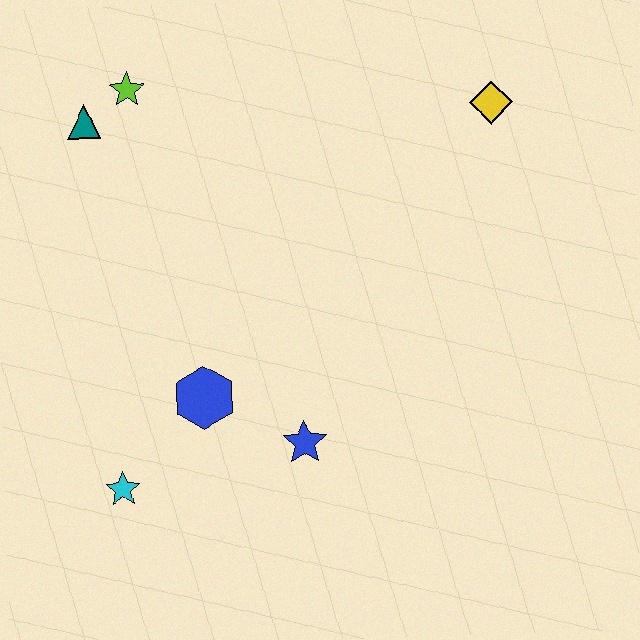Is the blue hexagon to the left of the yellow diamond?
Yes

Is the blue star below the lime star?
Yes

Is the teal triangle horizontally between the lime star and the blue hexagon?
No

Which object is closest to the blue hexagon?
The blue star is closest to the blue hexagon.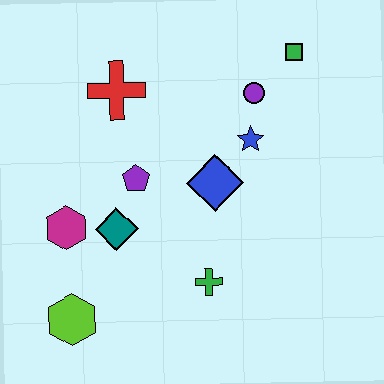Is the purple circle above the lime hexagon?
Yes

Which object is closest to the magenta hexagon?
The teal diamond is closest to the magenta hexagon.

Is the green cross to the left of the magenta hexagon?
No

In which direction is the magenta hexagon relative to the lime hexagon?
The magenta hexagon is above the lime hexagon.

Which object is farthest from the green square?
The lime hexagon is farthest from the green square.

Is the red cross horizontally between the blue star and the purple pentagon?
No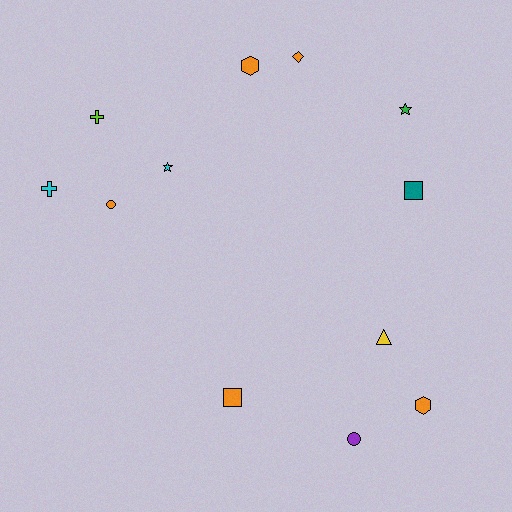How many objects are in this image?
There are 12 objects.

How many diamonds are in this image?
There is 1 diamond.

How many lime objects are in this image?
There is 1 lime object.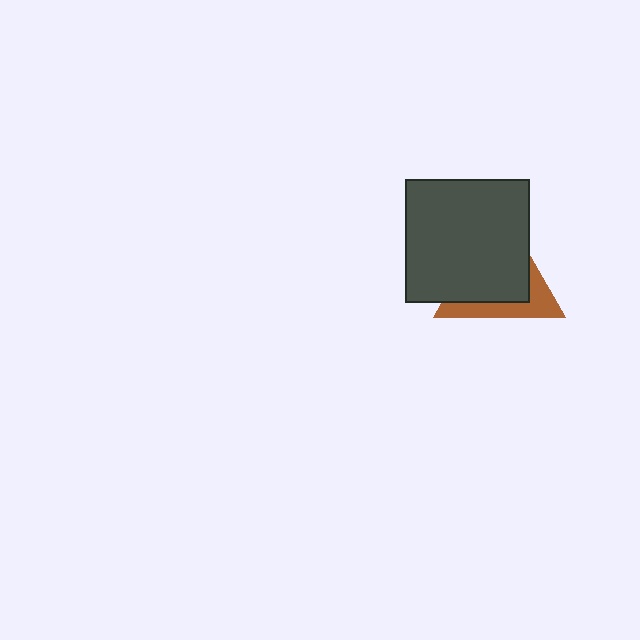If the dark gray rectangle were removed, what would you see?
You would see the complete brown triangle.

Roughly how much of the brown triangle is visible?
A small part of it is visible (roughly 32%).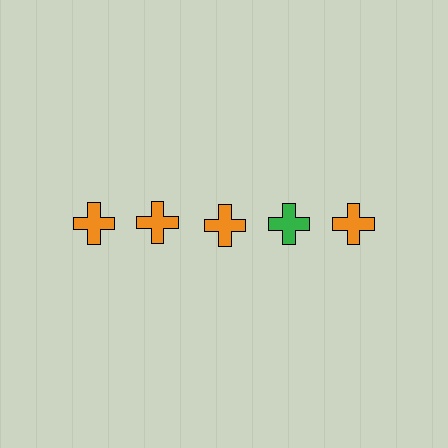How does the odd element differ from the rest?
It has a different color: green instead of orange.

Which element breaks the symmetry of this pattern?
The green cross in the top row, second from right column breaks the symmetry. All other shapes are orange crosses.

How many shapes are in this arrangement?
There are 5 shapes arranged in a grid pattern.